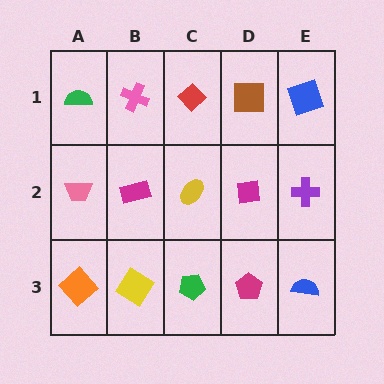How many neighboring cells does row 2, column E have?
3.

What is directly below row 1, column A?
A pink trapezoid.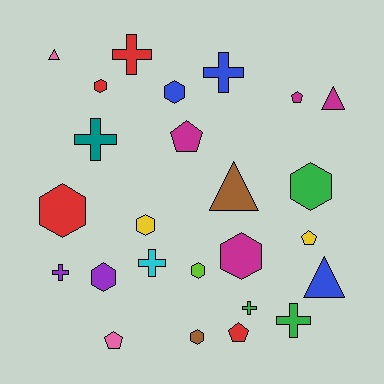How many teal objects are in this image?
There is 1 teal object.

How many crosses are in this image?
There are 7 crosses.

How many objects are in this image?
There are 25 objects.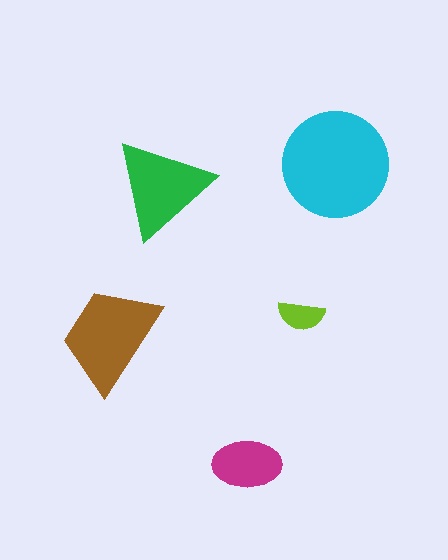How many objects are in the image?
There are 5 objects in the image.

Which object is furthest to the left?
The brown trapezoid is leftmost.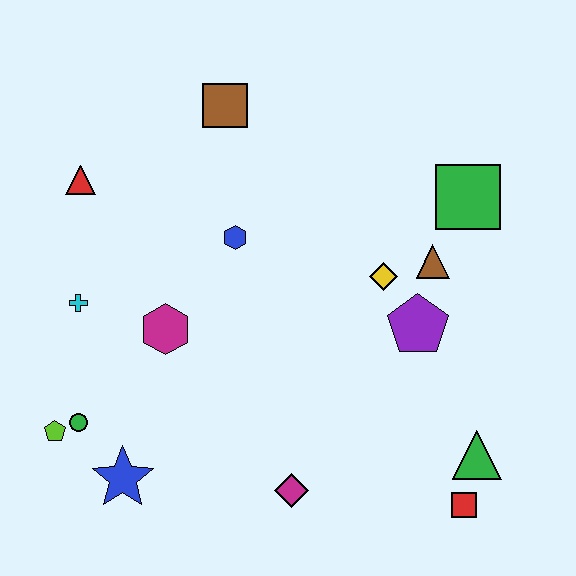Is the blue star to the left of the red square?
Yes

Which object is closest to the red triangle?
The cyan cross is closest to the red triangle.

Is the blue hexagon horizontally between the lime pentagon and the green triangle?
Yes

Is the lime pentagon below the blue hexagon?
Yes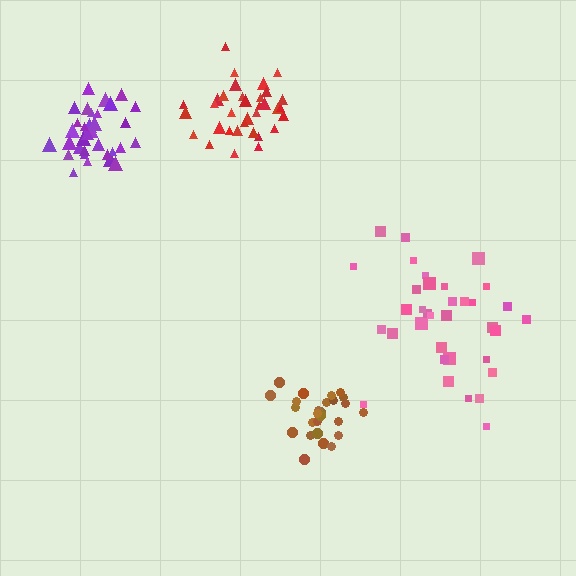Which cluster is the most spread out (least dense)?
Pink.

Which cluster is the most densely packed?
Purple.